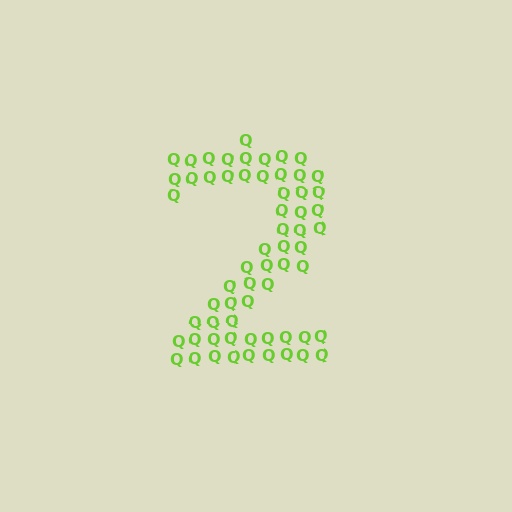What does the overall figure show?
The overall figure shows the digit 2.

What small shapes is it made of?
It is made of small letter Q's.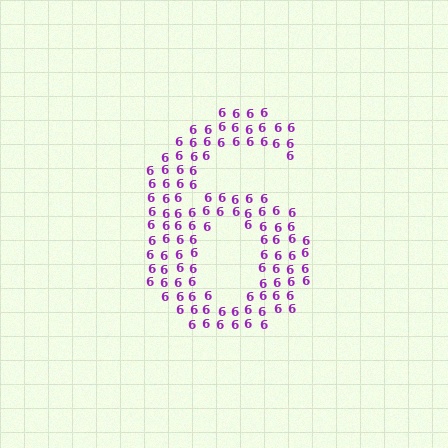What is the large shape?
The large shape is the digit 6.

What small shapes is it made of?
It is made of small digit 6's.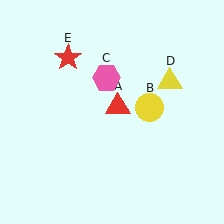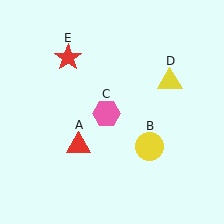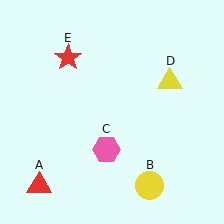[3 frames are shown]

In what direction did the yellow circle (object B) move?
The yellow circle (object B) moved down.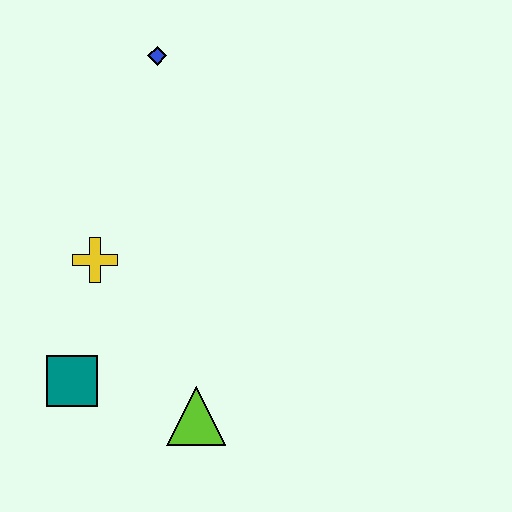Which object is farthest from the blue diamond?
The lime triangle is farthest from the blue diamond.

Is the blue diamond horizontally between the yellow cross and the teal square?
No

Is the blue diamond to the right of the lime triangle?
No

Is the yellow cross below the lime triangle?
No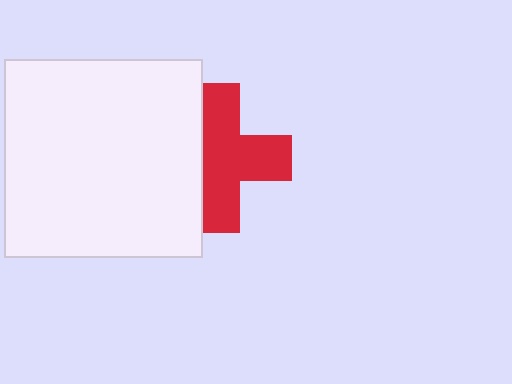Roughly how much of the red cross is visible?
Most of it is visible (roughly 67%).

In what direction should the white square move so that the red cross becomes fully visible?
The white square should move left. That is the shortest direction to clear the overlap and leave the red cross fully visible.